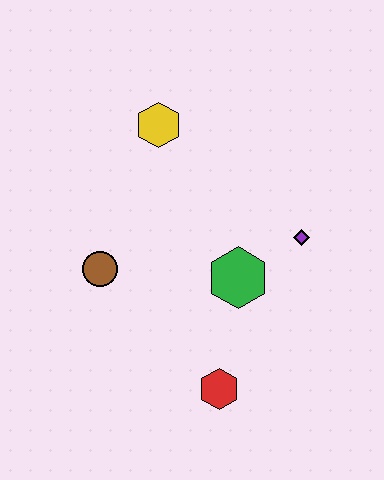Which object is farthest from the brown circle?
The purple diamond is farthest from the brown circle.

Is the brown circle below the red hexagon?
No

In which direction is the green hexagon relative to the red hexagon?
The green hexagon is above the red hexagon.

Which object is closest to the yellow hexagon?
The brown circle is closest to the yellow hexagon.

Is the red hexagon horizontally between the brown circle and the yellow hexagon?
No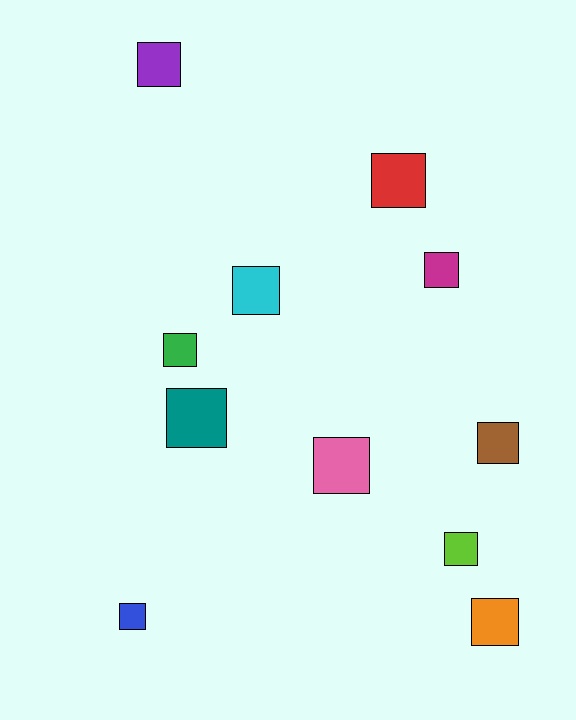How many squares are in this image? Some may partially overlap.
There are 11 squares.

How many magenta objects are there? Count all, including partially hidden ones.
There is 1 magenta object.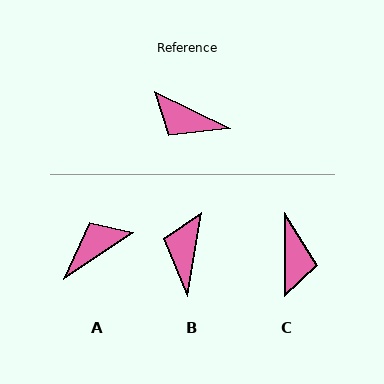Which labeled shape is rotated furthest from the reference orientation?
A, about 120 degrees away.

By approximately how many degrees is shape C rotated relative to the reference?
Approximately 116 degrees counter-clockwise.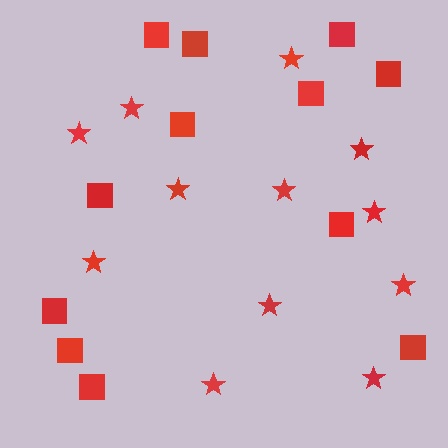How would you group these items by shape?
There are 2 groups: one group of squares (12) and one group of stars (12).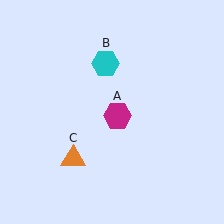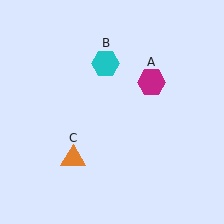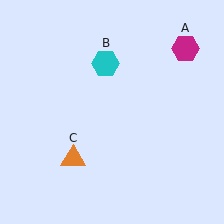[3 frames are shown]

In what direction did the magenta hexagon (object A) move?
The magenta hexagon (object A) moved up and to the right.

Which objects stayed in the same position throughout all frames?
Cyan hexagon (object B) and orange triangle (object C) remained stationary.